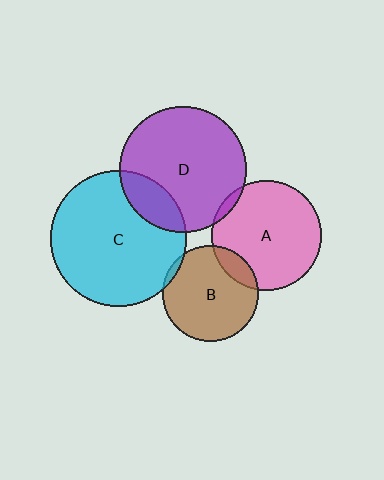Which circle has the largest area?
Circle C (cyan).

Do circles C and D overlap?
Yes.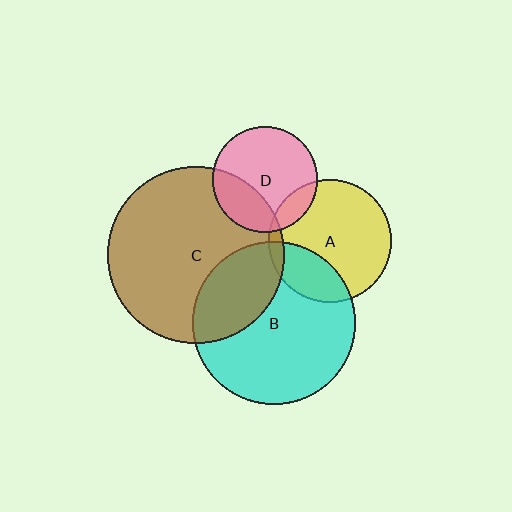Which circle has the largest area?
Circle C (brown).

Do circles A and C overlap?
Yes.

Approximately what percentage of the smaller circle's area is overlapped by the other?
Approximately 5%.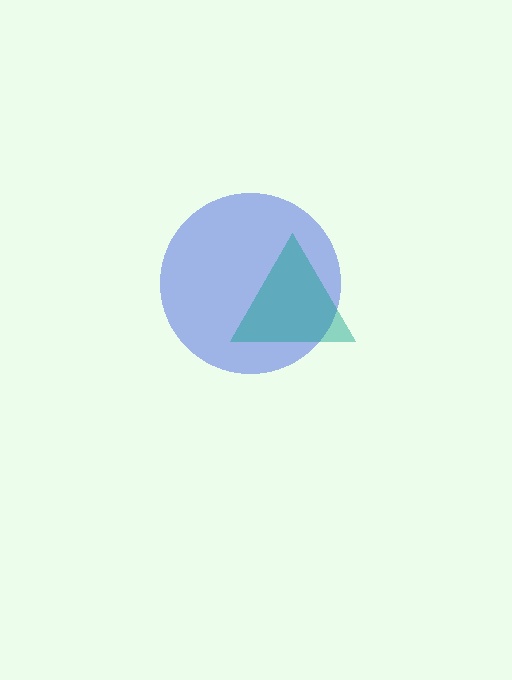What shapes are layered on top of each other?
The layered shapes are: a blue circle, a teal triangle.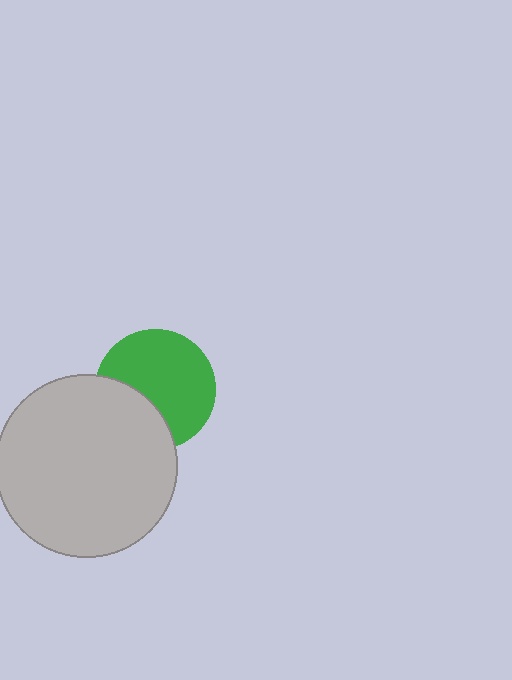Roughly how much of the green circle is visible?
Most of it is visible (roughly 68%).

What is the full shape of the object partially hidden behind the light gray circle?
The partially hidden object is a green circle.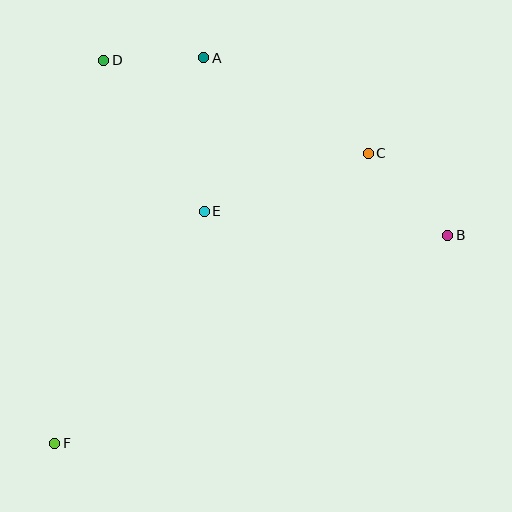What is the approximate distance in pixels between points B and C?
The distance between B and C is approximately 114 pixels.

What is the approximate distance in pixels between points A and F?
The distance between A and F is approximately 414 pixels.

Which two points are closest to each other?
Points A and D are closest to each other.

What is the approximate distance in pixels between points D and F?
The distance between D and F is approximately 386 pixels.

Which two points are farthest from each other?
Points B and F are farthest from each other.